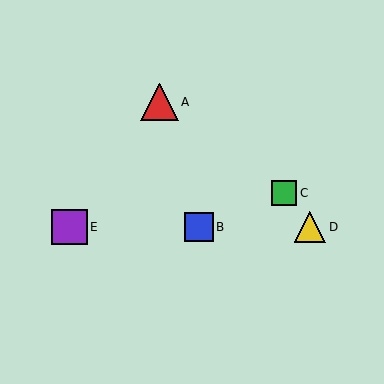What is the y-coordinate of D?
Object D is at y≈227.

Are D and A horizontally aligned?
No, D is at y≈227 and A is at y≈102.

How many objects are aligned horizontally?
3 objects (B, D, E) are aligned horizontally.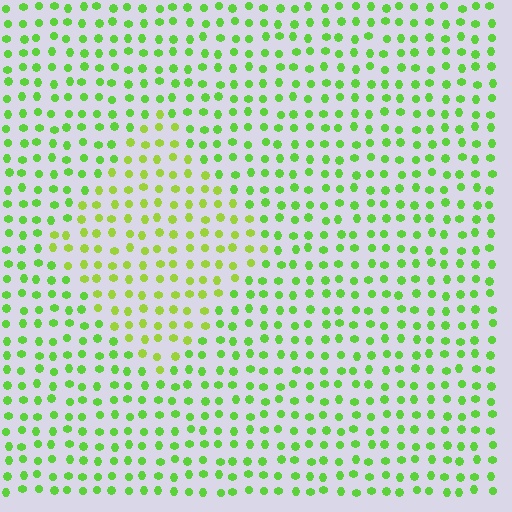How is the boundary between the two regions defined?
The boundary is defined purely by a slight shift in hue (about 25 degrees). Spacing, size, and orientation are identical on both sides.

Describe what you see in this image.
The image is filled with small lime elements in a uniform arrangement. A diamond-shaped region is visible where the elements are tinted to a slightly different hue, forming a subtle color boundary.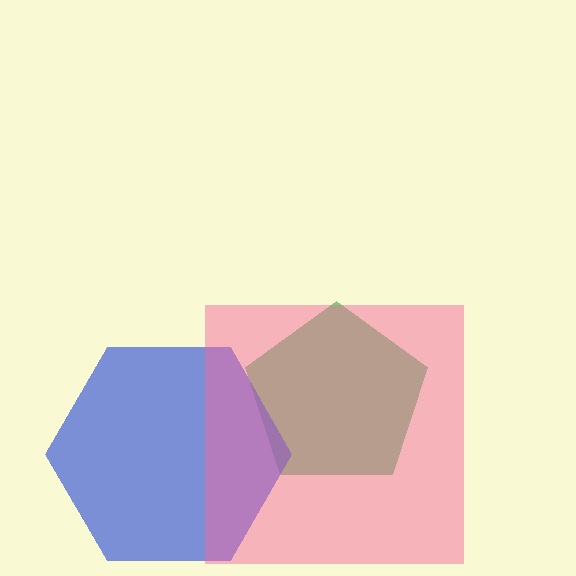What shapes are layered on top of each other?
The layered shapes are: a green pentagon, a blue hexagon, a pink square.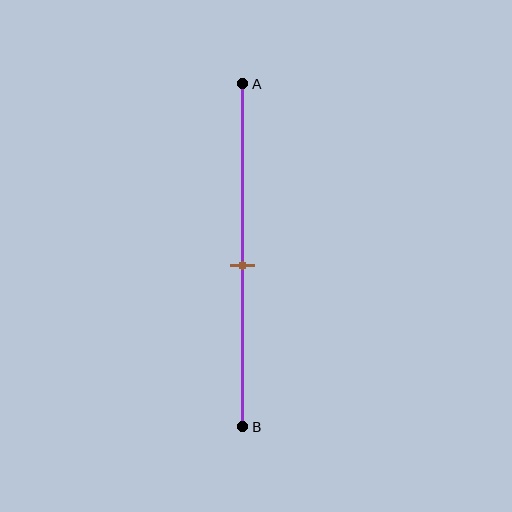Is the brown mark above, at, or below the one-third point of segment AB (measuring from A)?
The brown mark is below the one-third point of segment AB.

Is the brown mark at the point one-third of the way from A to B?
No, the mark is at about 55% from A, not at the 33% one-third point.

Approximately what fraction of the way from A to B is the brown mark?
The brown mark is approximately 55% of the way from A to B.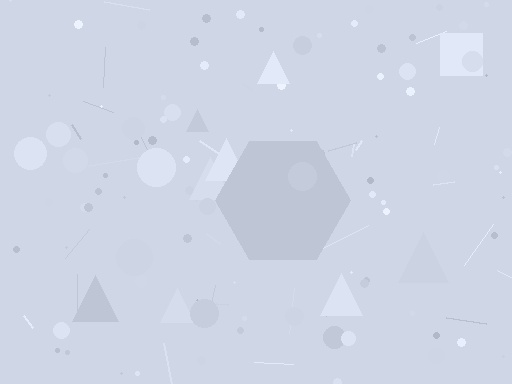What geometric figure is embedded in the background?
A hexagon is embedded in the background.